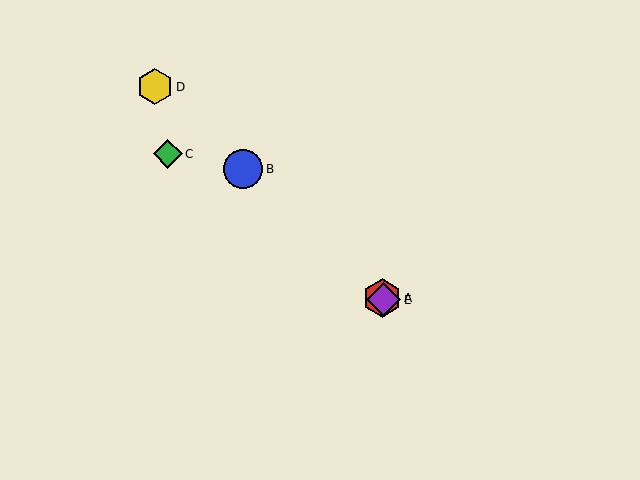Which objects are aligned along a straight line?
Objects A, B, D, E are aligned along a straight line.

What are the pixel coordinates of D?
Object D is at (155, 87).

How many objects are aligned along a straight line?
4 objects (A, B, D, E) are aligned along a straight line.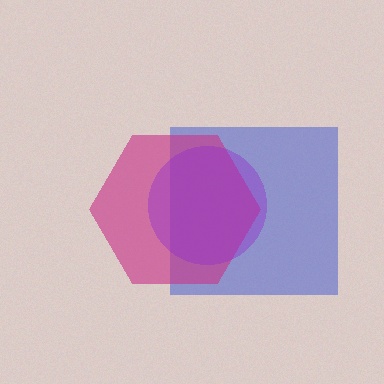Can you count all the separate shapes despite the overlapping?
Yes, there are 3 separate shapes.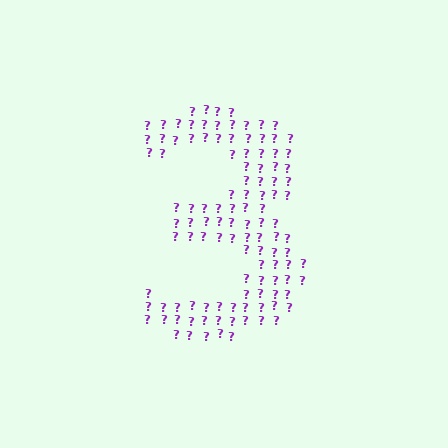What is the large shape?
The large shape is the digit 3.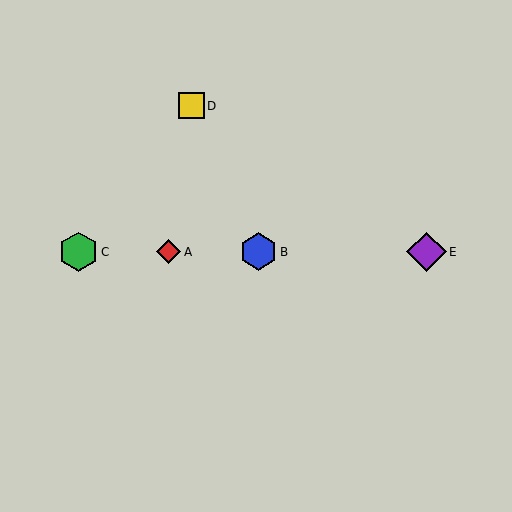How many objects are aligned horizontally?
4 objects (A, B, C, E) are aligned horizontally.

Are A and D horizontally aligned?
No, A is at y≈252 and D is at y≈106.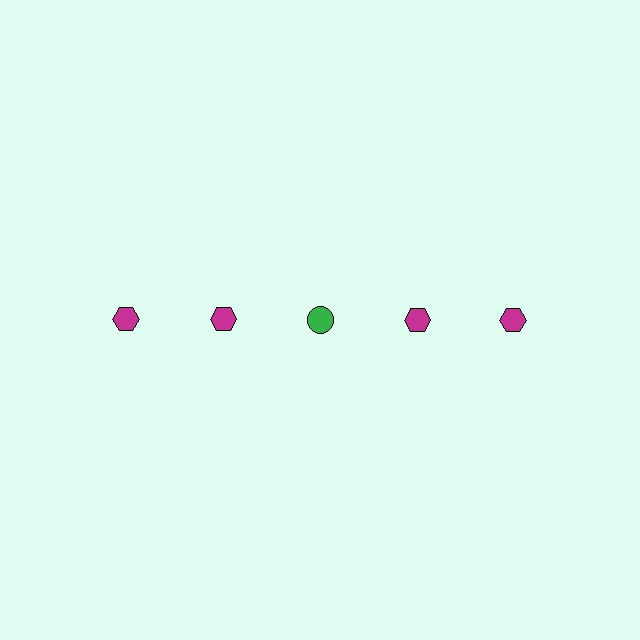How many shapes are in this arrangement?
There are 5 shapes arranged in a grid pattern.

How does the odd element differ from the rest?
It differs in both color (green instead of magenta) and shape (circle instead of hexagon).